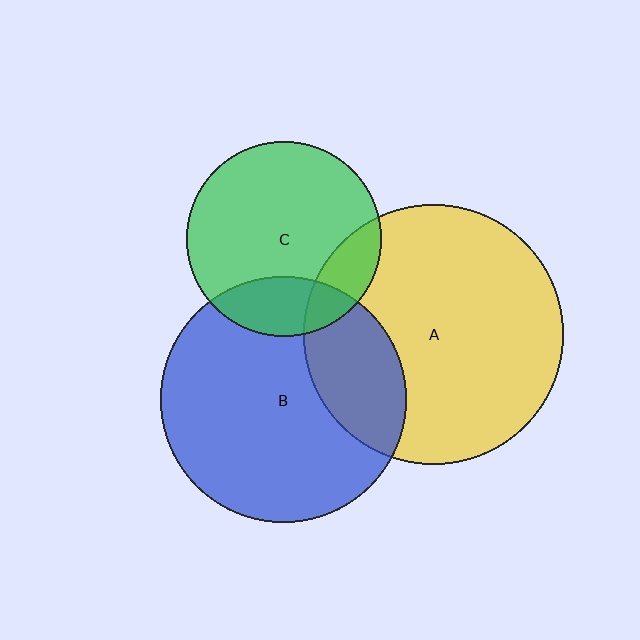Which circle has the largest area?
Circle A (yellow).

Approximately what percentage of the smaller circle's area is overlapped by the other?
Approximately 15%.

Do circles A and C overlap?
Yes.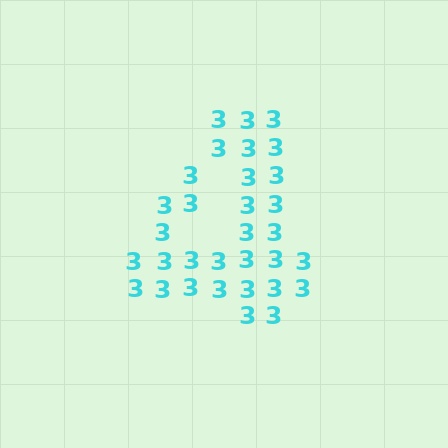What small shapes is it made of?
It is made of small digit 3's.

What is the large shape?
The large shape is the digit 4.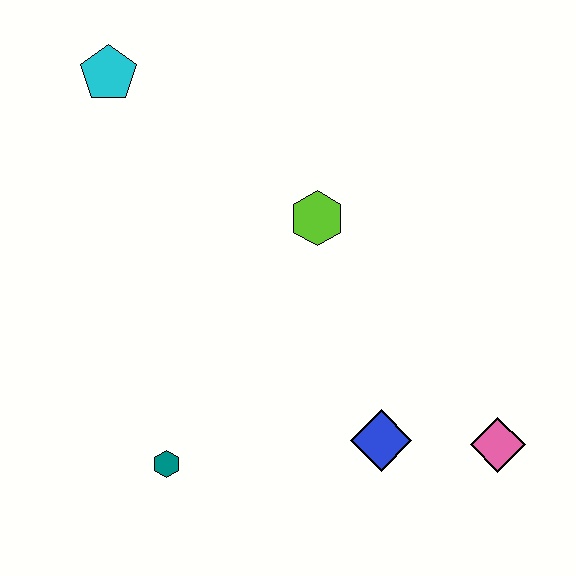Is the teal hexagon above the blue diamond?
No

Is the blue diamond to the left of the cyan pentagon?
No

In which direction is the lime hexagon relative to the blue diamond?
The lime hexagon is above the blue diamond.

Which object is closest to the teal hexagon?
The blue diamond is closest to the teal hexagon.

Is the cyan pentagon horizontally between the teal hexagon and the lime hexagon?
No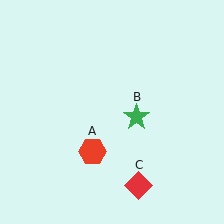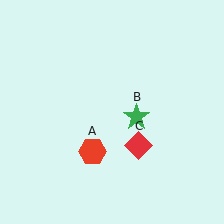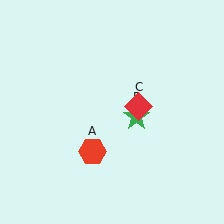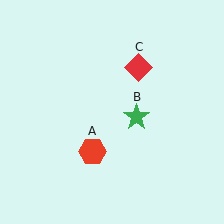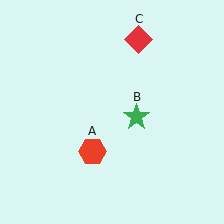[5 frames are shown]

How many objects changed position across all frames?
1 object changed position: red diamond (object C).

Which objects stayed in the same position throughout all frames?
Red hexagon (object A) and green star (object B) remained stationary.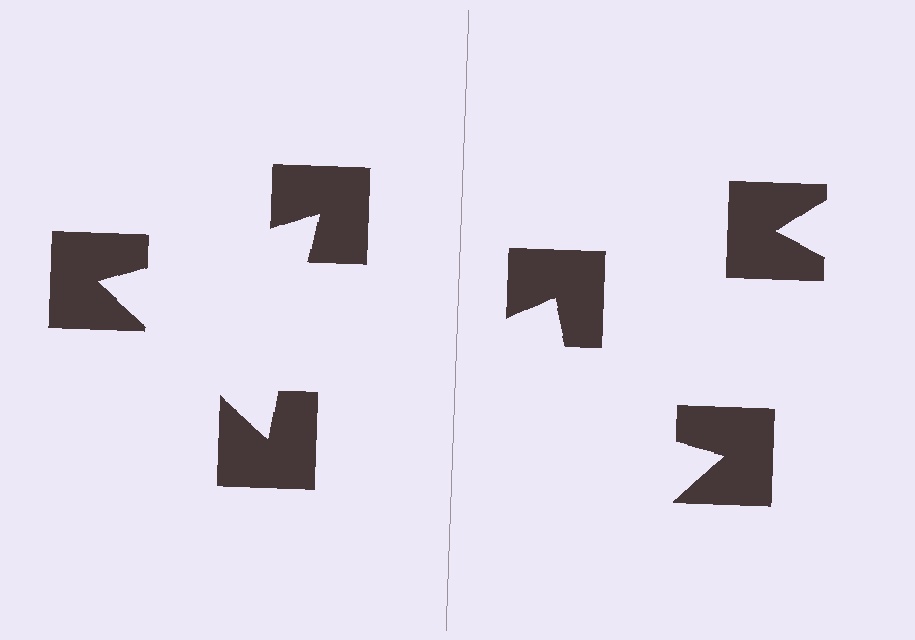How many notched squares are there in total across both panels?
6 — 3 on each side.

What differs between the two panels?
The notched squares are positioned identically on both sides; only the wedge orientations differ. On the left they align to a triangle; on the right they are misaligned.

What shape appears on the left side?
An illusory triangle.